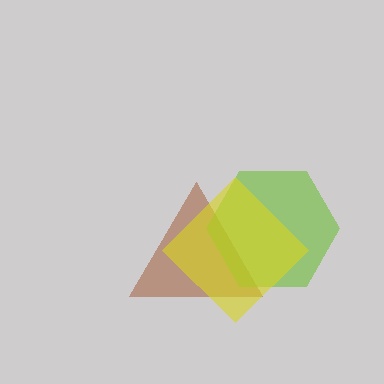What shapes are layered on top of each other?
The layered shapes are: a brown triangle, a lime hexagon, a yellow diamond.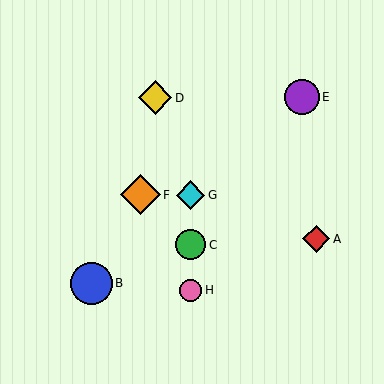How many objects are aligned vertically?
3 objects (C, G, H) are aligned vertically.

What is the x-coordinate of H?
Object H is at x≈191.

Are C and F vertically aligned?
No, C is at x≈191 and F is at x≈140.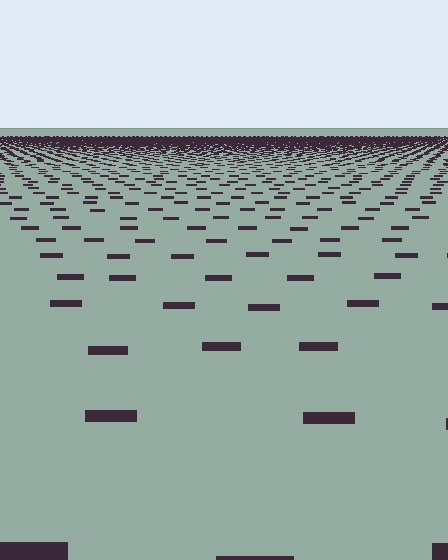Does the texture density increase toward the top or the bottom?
Density increases toward the top.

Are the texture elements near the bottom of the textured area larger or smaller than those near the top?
Larger. Near the bottom, elements are closer to the viewer and appear at a bigger on-screen size.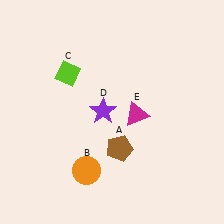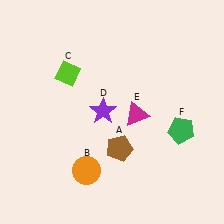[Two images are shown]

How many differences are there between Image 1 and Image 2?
There is 1 difference between the two images.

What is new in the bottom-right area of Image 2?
A green pentagon (F) was added in the bottom-right area of Image 2.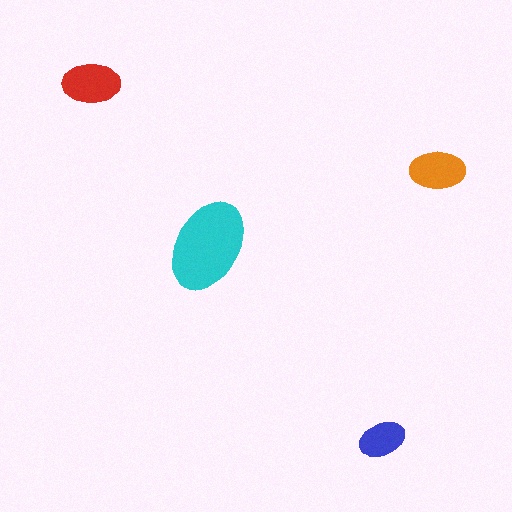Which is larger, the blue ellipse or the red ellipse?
The red one.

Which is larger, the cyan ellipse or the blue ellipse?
The cyan one.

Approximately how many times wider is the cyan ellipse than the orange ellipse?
About 1.5 times wider.